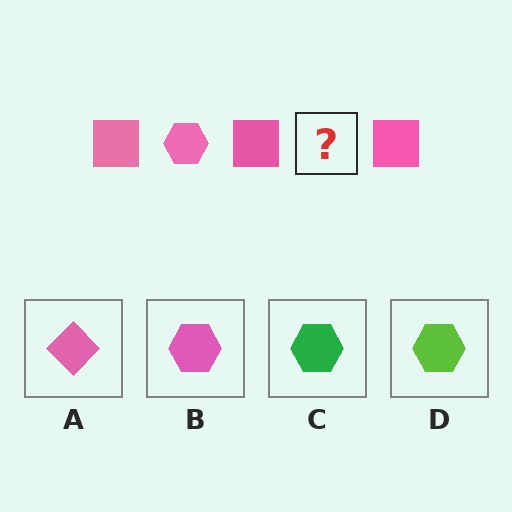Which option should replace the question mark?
Option B.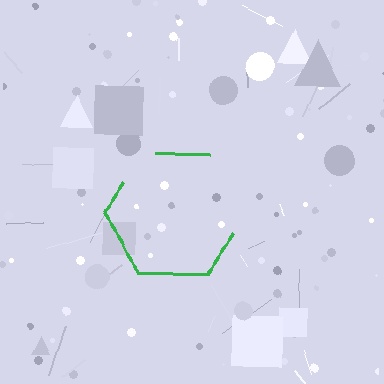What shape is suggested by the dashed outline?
The dashed outline suggests a hexagon.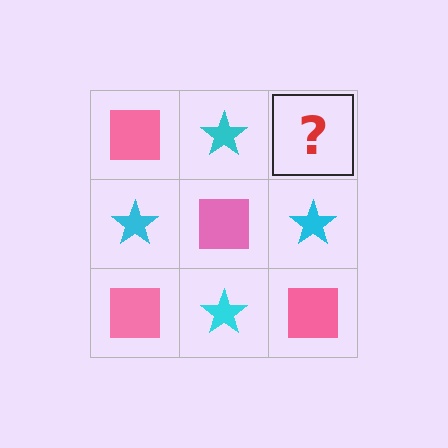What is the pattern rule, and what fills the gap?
The rule is that it alternates pink square and cyan star in a checkerboard pattern. The gap should be filled with a pink square.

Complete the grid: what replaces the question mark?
The question mark should be replaced with a pink square.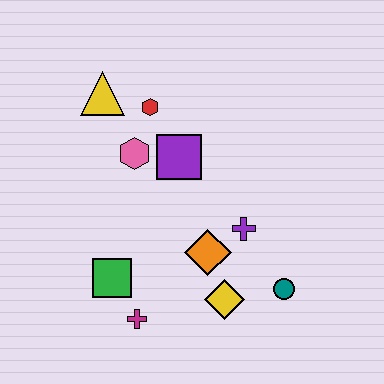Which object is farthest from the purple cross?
The yellow triangle is farthest from the purple cross.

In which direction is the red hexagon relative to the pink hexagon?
The red hexagon is above the pink hexagon.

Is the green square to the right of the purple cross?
No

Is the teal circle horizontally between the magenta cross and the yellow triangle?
No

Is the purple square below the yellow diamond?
No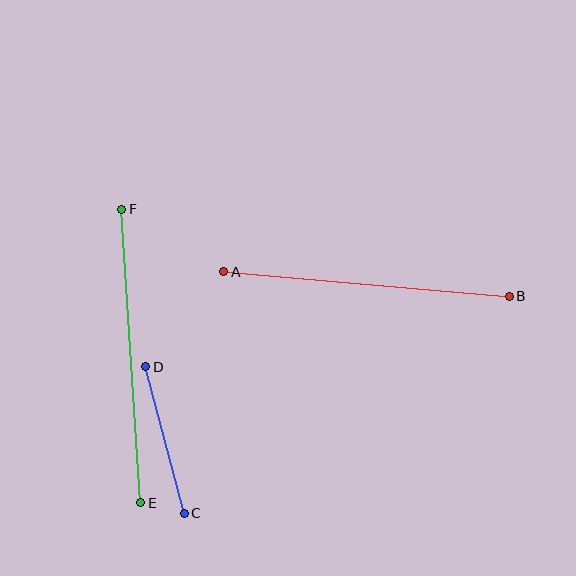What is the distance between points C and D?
The distance is approximately 151 pixels.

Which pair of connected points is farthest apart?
Points E and F are farthest apart.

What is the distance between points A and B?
The distance is approximately 287 pixels.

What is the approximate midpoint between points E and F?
The midpoint is at approximately (131, 356) pixels.